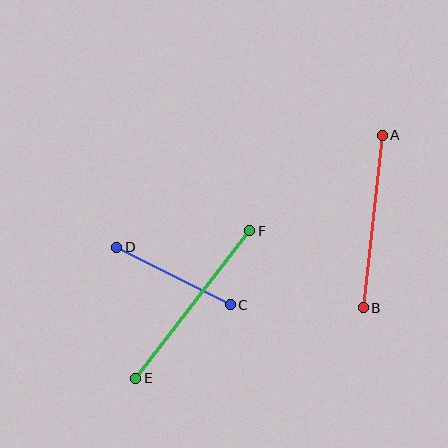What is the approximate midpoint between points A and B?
The midpoint is at approximately (373, 222) pixels.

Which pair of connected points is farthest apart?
Points E and F are farthest apart.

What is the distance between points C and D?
The distance is approximately 127 pixels.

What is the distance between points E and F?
The distance is approximately 187 pixels.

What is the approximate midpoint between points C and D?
The midpoint is at approximately (174, 276) pixels.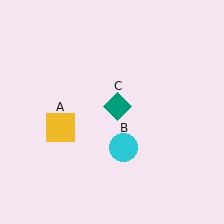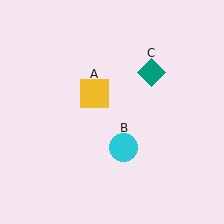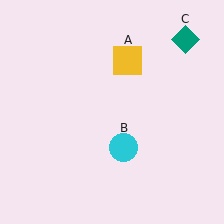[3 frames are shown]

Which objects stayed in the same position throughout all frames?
Cyan circle (object B) remained stationary.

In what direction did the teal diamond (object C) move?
The teal diamond (object C) moved up and to the right.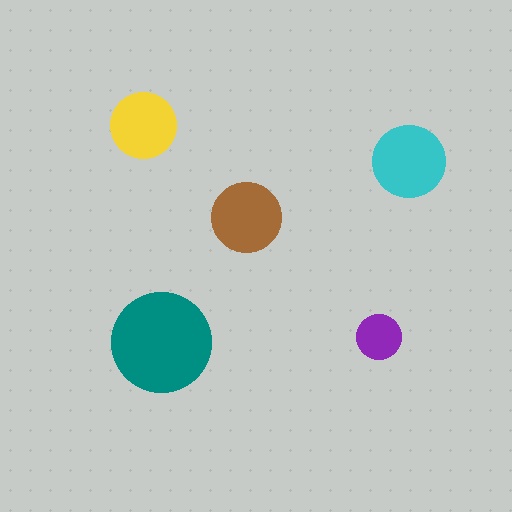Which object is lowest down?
The teal circle is bottommost.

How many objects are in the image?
There are 5 objects in the image.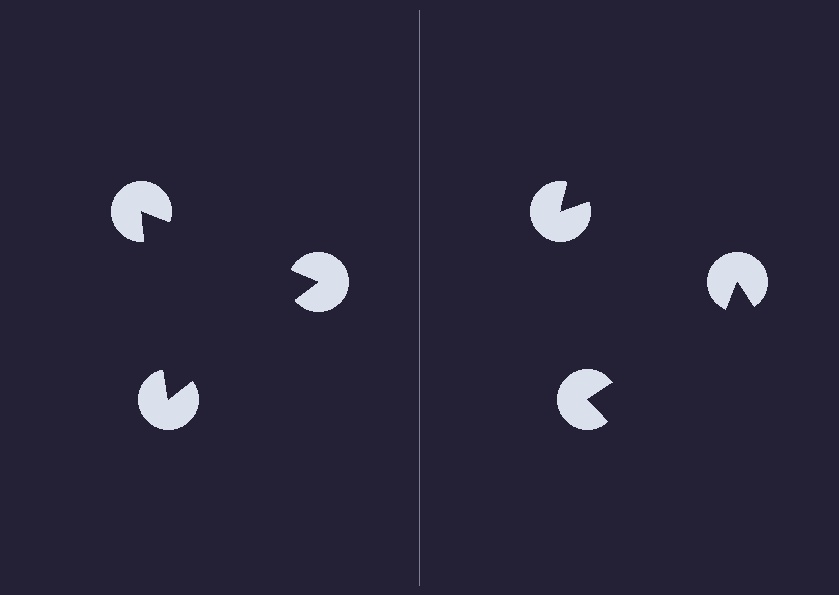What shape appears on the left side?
An illusory triangle.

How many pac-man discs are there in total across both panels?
6 — 3 on each side.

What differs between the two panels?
The pac-man discs are positioned identically on both sides; only the wedge orientations differ. On the left they align to a triangle; on the right they are misaligned.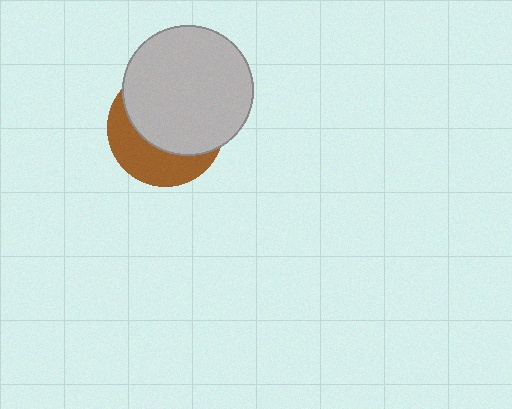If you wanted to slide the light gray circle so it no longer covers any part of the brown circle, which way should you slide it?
Slide it toward the upper-right — that is the most direct way to separate the two shapes.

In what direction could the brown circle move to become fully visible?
The brown circle could move toward the lower-left. That would shift it out from behind the light gray circle entirely.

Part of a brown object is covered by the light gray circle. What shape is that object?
It is a circle.